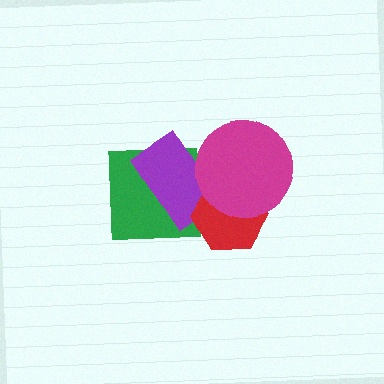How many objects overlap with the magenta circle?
2 objects overlap with the magenta circle.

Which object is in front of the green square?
The purple rectangle is in front of the green square.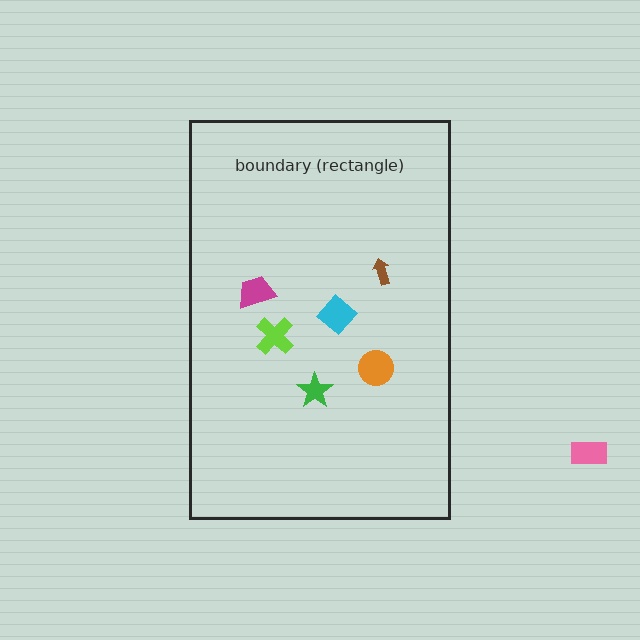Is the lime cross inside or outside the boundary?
Inside.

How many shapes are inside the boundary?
6 inside, 1 outside.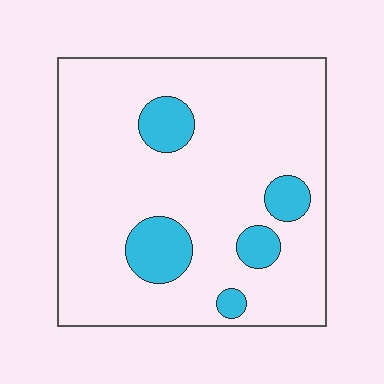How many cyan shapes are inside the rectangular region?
5.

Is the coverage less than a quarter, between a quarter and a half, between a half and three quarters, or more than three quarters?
Less than a quarter.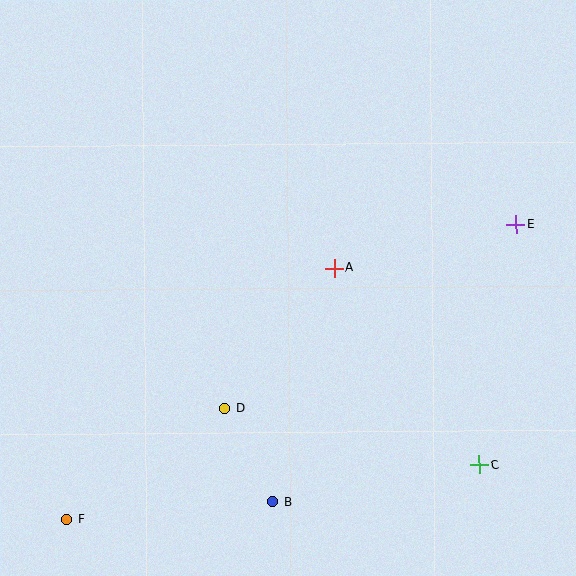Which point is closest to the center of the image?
Point A at (334, 268) is closest to the center.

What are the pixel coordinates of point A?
Point A is at (334, 268).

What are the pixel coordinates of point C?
Point C is at (479, 465).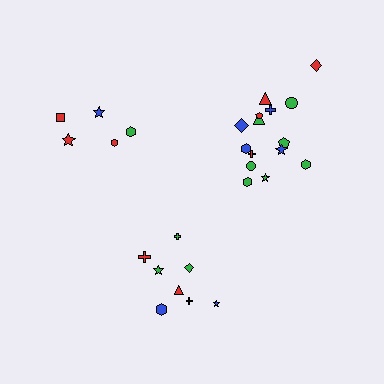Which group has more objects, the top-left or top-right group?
The top-right group.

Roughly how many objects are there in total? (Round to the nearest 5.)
Roughly 30 objects in total.